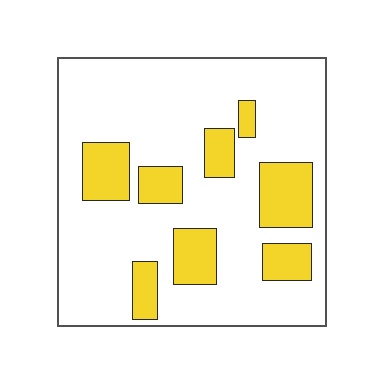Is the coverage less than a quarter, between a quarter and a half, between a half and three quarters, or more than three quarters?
Less than a quarter.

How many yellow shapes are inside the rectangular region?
8.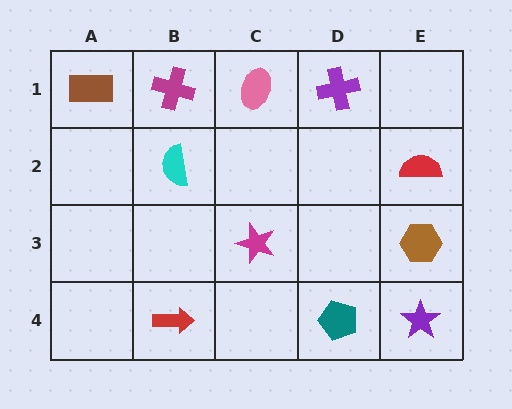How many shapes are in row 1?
4 shapes.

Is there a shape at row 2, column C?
No, that cell is empty.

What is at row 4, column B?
A red arrow.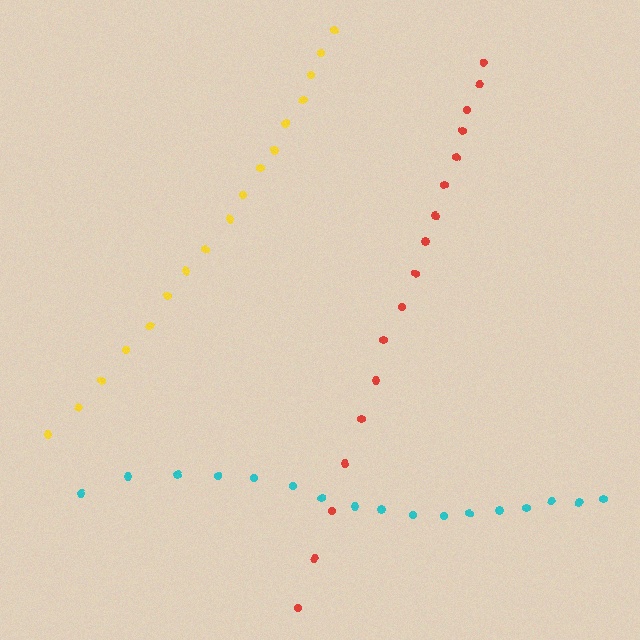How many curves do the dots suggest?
There are 3 distinct paths.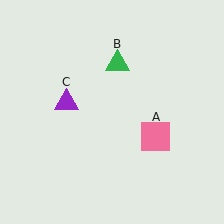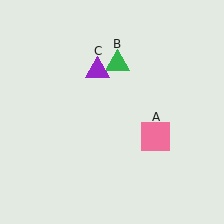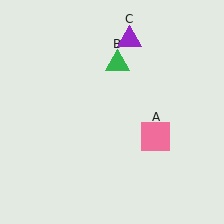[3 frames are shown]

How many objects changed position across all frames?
1 object changed position: purple triangle (object C).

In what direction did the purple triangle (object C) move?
The purple triangle (object C) moved up and to the right.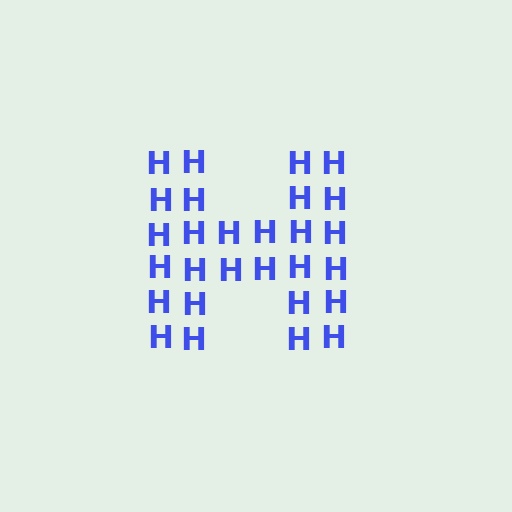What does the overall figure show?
The overall figure shows the letter H.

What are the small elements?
The small elements are letter H's.